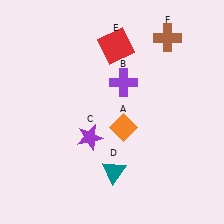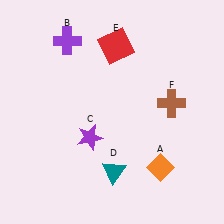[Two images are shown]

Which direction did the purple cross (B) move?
The purple cross (B) moved left.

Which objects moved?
The objects that moved are: the orange diamond (A), the purple cross (B), the brown cross (F).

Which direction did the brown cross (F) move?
The brown cross (F) moved down.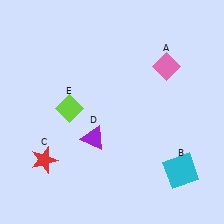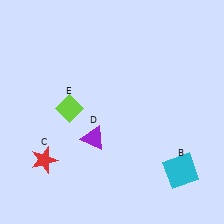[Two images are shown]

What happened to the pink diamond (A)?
The pink diamond (A) was removed in Image 2. It was in the top-right area of Image 1.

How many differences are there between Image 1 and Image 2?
There is 1 difference between the two images.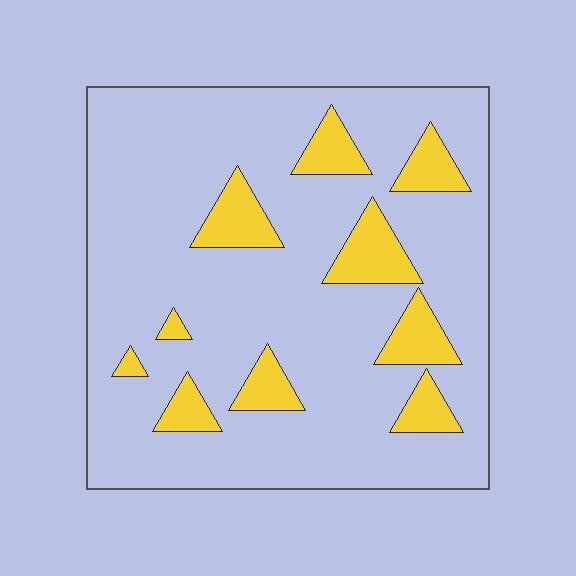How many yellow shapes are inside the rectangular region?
10.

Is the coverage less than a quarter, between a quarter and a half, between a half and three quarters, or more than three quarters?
Less than a quarter.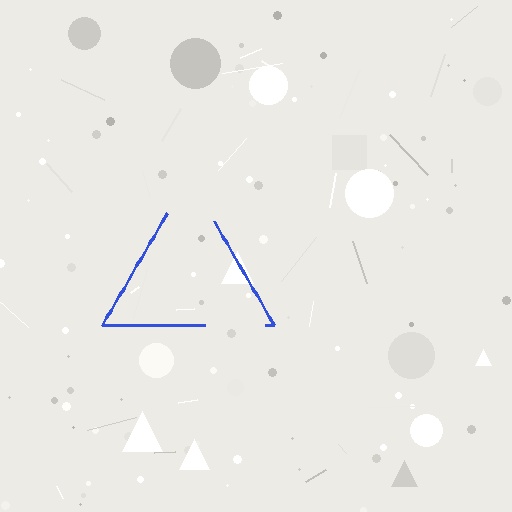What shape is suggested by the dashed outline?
The dashed outline suggests a triangle.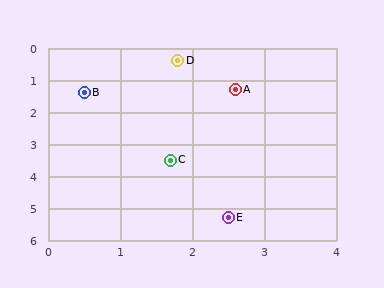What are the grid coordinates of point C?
Point C is at approximately (1.7, 3.5).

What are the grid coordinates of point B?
Point B is at approximately (0.5, 1.4).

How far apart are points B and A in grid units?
Points B and A are about 2.1 grid units apart.